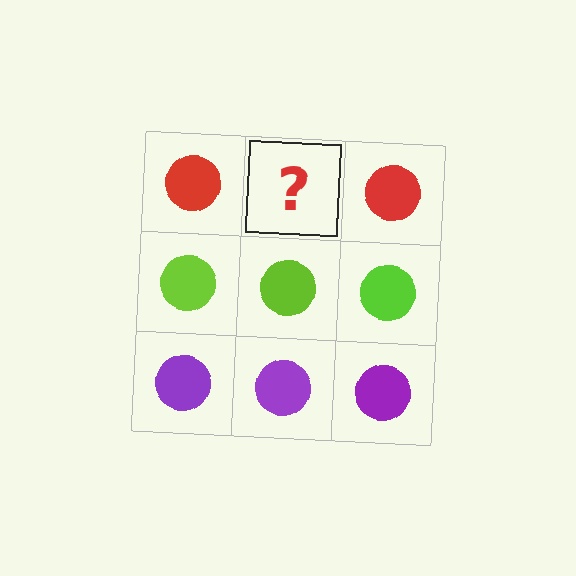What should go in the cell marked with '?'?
The missing cell should contain a red circle.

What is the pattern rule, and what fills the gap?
The rule is that each row has a consistent color. The gap should be filled with a red circle.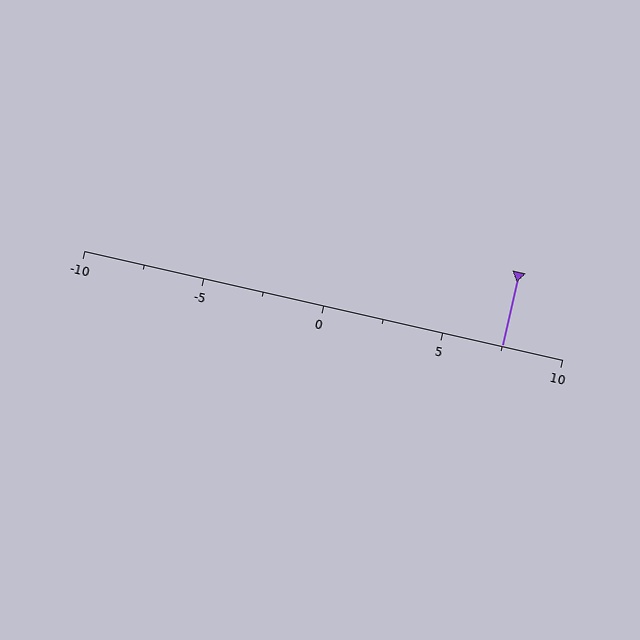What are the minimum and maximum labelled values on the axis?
The axis runs from -10 to 10.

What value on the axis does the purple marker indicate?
The marker indicates approximately 7.5.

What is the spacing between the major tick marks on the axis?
The major ticks are spaced 5 apart.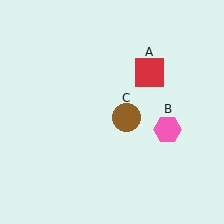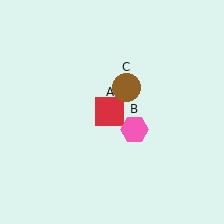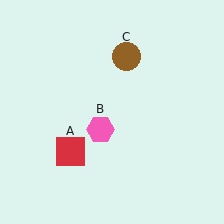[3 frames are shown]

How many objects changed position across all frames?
3 objects changed position: red square (object A), pink hexagon (object B), brown circle (object C).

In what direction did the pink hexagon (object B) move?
The pink hexagon (object B) moved left.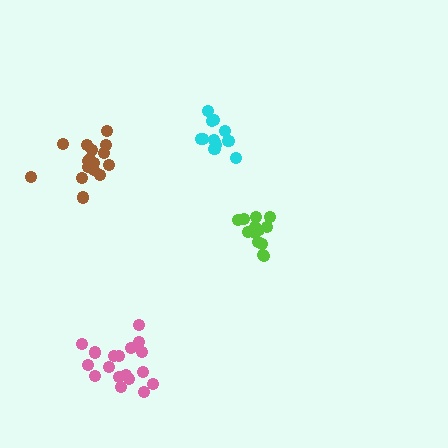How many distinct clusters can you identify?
There are 4 distinct clusters.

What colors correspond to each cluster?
The clusters are colored: brown, lime, pink, cyan.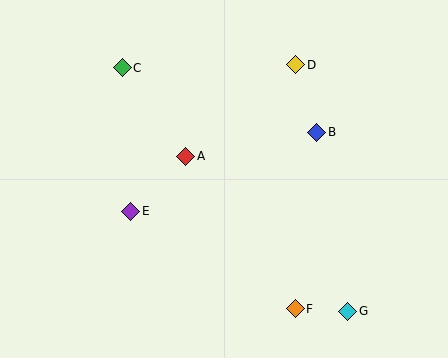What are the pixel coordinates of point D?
Point D is at (296, 65).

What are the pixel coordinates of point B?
Point B is at (317, 132).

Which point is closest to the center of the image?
Point A at (186, 156) is closest to the center.